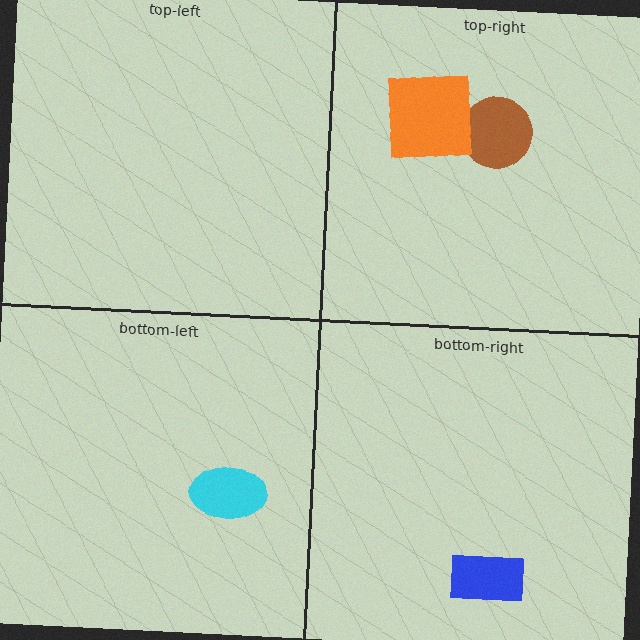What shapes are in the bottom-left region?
The cyan ellipse.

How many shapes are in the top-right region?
2.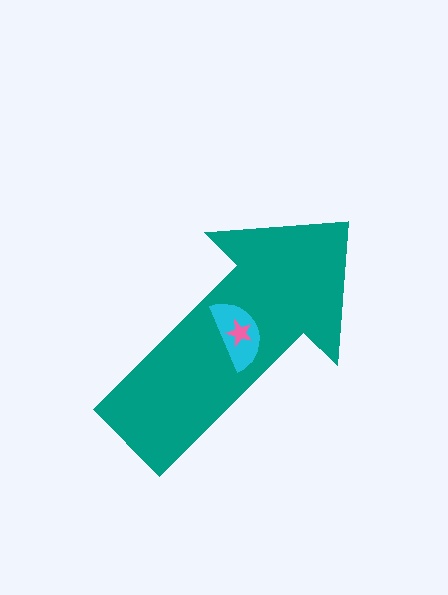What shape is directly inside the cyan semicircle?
The pink star.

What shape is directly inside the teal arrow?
The cyan semicircle.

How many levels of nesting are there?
3.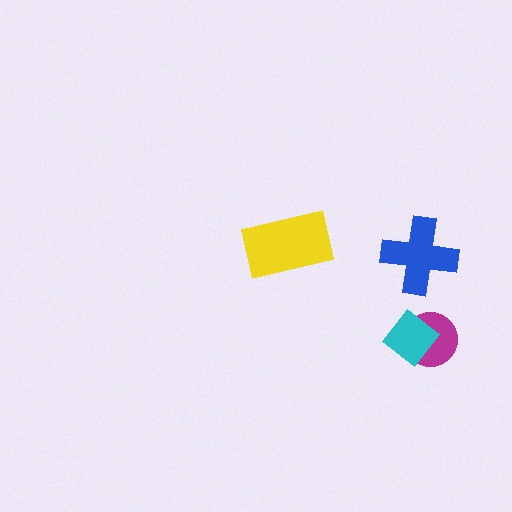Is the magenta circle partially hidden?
Yes, it is partially covered by another shape.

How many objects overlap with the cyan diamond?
1 object overlaps with the cyan diamond.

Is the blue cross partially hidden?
No, no other shape covers it.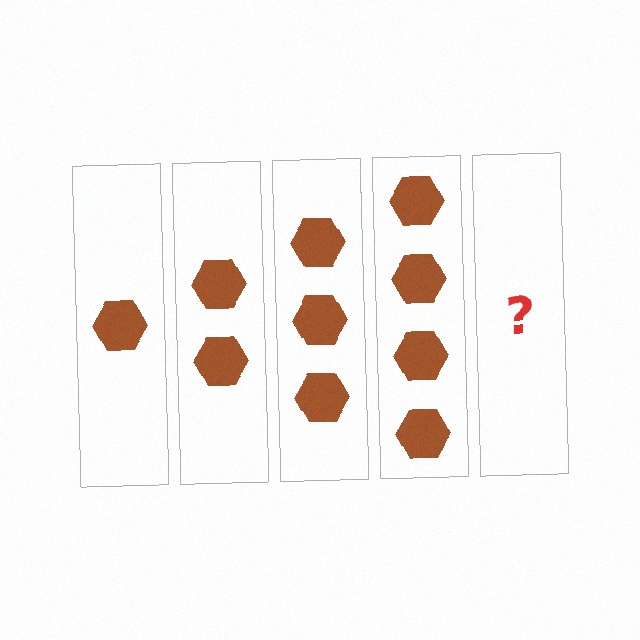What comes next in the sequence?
The next element should be 5 hexagons.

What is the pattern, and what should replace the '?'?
The pattern is that each step adds one more hexagon. The '?' should be 5 hexagons.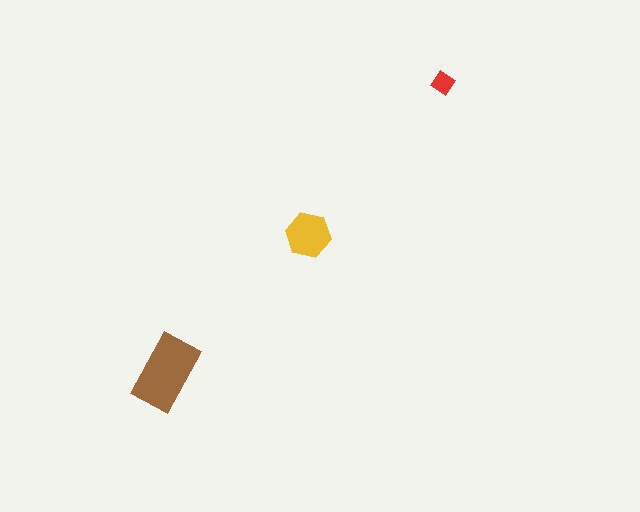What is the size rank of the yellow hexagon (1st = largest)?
2nd.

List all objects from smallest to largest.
The red diamond, the yellow hexagon, the brown rectangle.